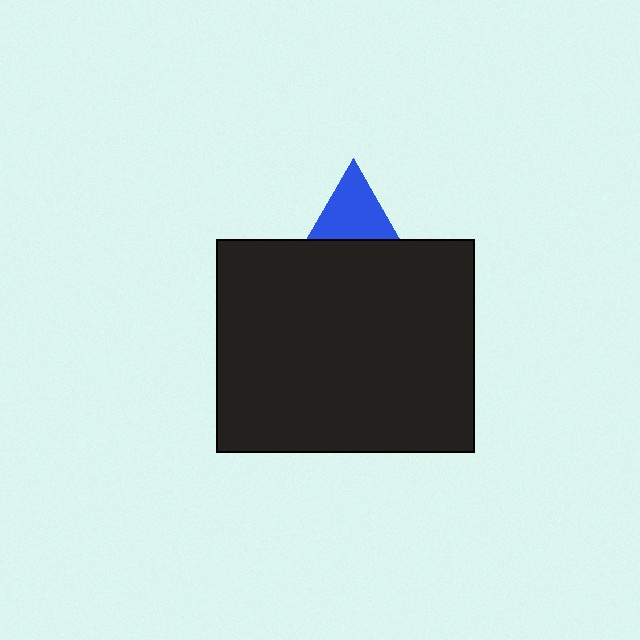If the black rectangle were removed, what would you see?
You would see the complete blue triangle.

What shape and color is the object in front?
The object in front is a black rectangle.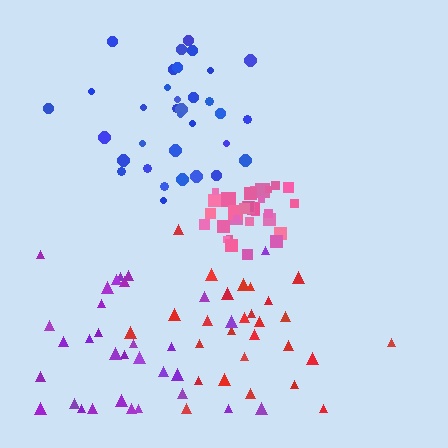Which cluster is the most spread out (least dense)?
Purple.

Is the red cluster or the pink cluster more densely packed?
Pink.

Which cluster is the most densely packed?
Pink.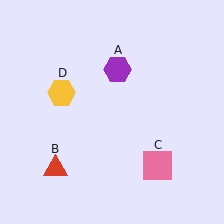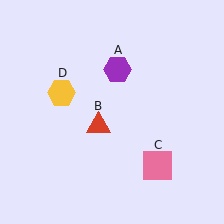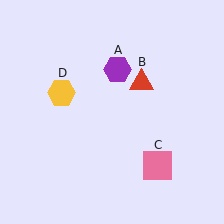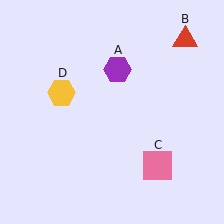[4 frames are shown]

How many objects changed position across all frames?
1 object changed position: red triangle (object B).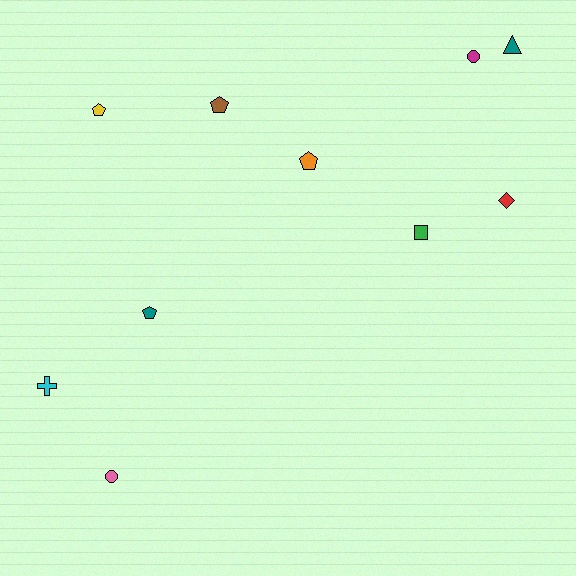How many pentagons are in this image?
There are 4 pentagons.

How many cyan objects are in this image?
There is 1 cyan object.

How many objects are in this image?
There are 10 objects.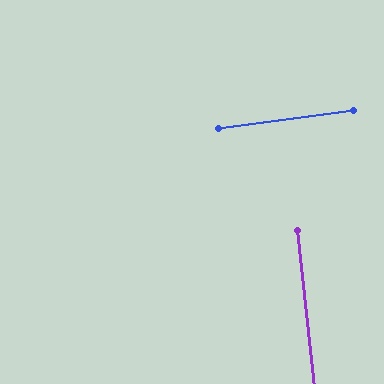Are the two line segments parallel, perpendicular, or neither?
Perpendicular — they meet at approximately 89°.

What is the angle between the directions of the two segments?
Approximately 89 degrees.